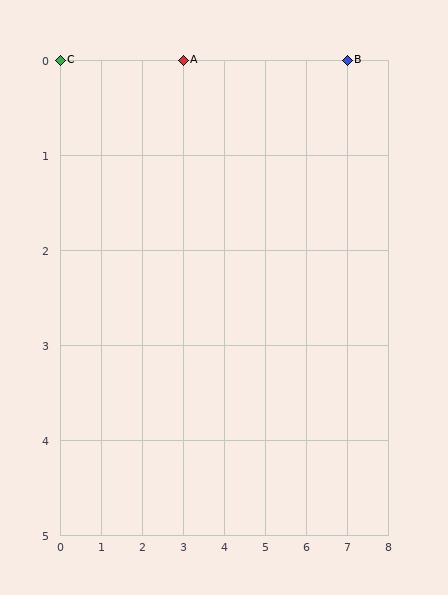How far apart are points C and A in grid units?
Points C and A are 3 columns apart.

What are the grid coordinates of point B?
Point B is at grid coordinates (7, 0).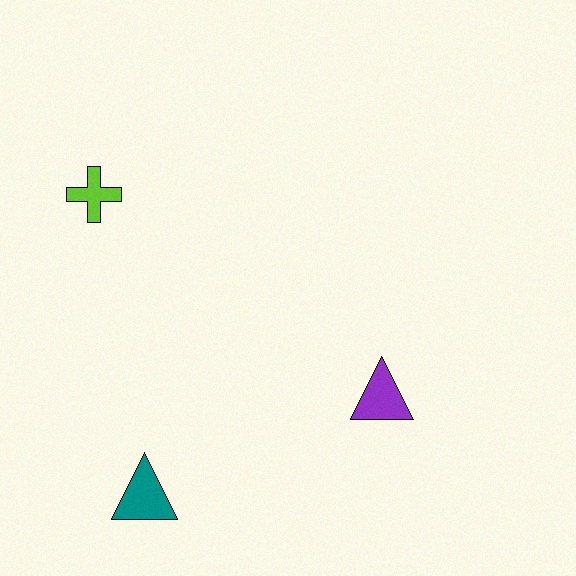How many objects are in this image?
There are 3 objects.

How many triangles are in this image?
There are 2 triangles.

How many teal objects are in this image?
There is 1 teal object.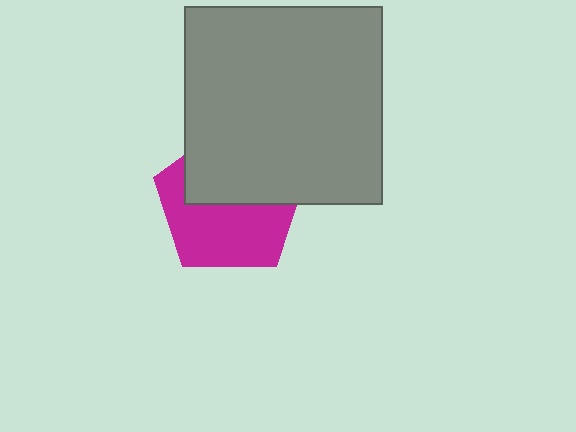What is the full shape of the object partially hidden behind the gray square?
The partially hidden object is a magenta pentagon.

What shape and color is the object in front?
The object in front is a gray square.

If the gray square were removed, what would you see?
You would see the complete magenta pentagon.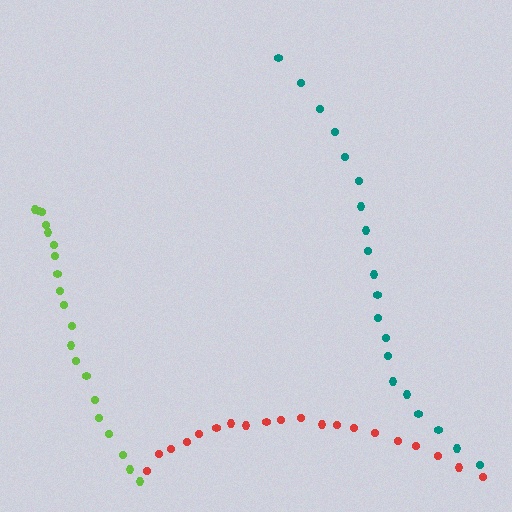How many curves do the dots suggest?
There are 3 distinct paths.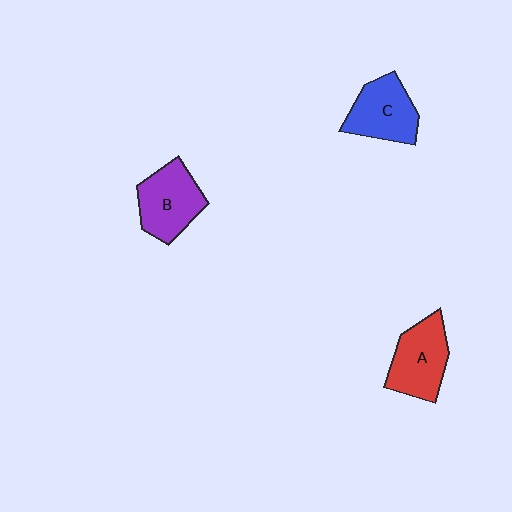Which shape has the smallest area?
Shape C (blue).